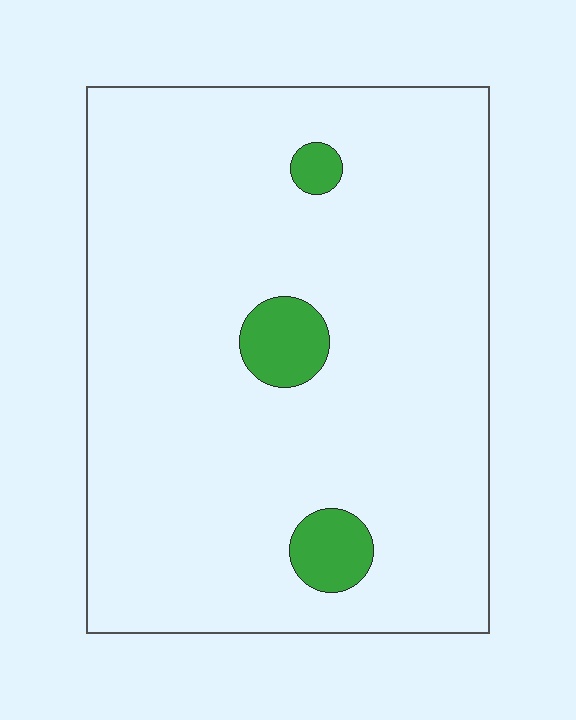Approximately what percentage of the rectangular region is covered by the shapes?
Approximately 5%.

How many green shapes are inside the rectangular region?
3.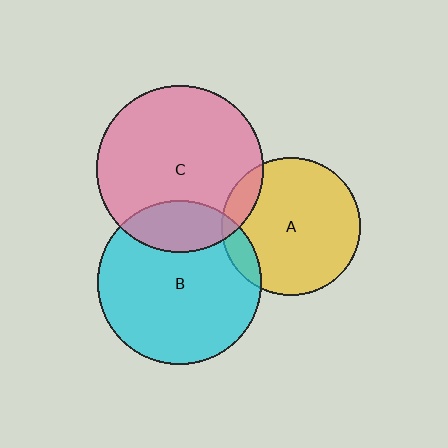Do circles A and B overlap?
Yes.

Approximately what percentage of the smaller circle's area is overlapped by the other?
Approximately 10%.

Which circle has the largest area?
Circle C (pink).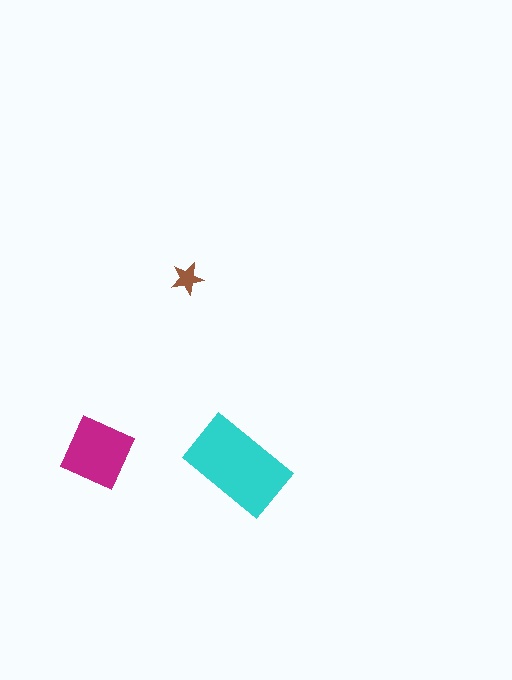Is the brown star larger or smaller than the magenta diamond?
Smaller.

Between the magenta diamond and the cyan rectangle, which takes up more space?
The cyan rectangle.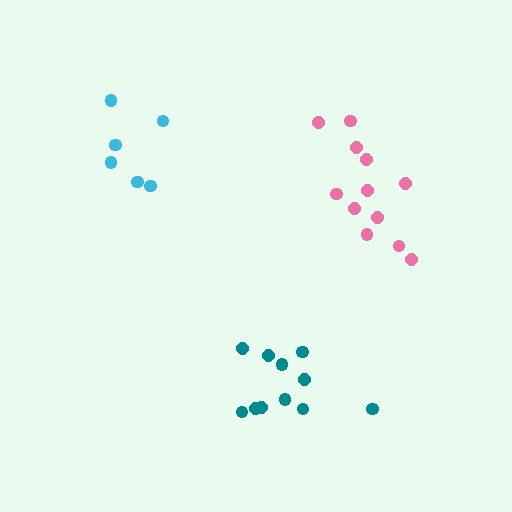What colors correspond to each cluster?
The clusters are colored: pink, cyan, teal.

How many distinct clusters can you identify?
There are 3 distinct clusters.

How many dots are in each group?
Group 1: 12 dots, Group 2: 6 dots, Group 3: 11 dots (29 total).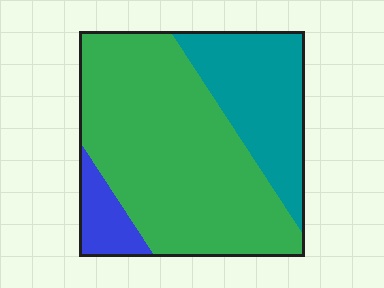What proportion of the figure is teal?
Teal takes up between a sixth and a third of the figure.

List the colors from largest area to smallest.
From largest to smallest: green, teal, blue.